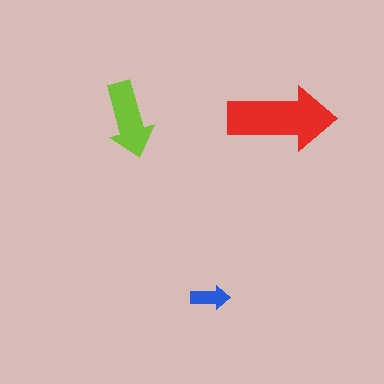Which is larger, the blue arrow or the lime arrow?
The lime one.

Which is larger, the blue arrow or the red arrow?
The red one.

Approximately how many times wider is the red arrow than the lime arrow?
About 1.5 times wider.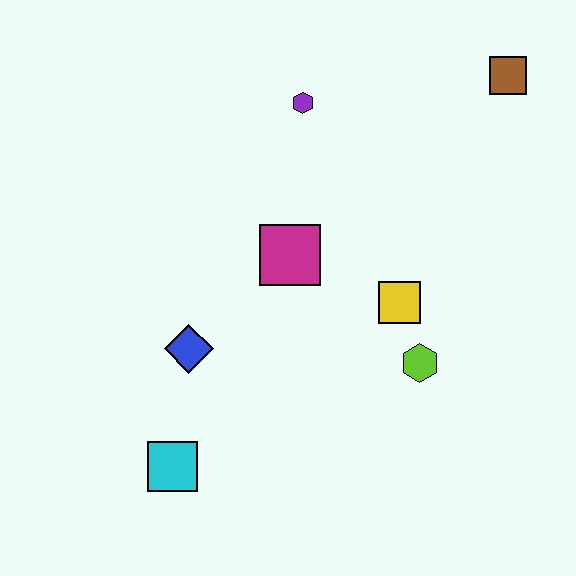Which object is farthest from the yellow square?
The cyan square is farthest from the yellow square.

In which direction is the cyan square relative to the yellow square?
The cyan square is to the left of the yellow square.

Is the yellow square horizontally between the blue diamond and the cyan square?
No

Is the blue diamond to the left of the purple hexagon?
Yes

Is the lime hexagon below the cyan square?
No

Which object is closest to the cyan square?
The blue diamond is closest to the cyan square.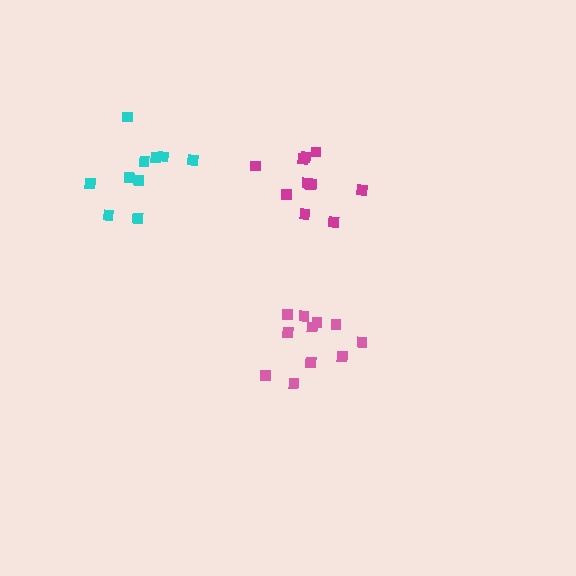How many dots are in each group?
Group 1: 10 dots, Group 2: 11 dots, Group 3: 10 dots (31 total).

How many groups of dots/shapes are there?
There are 3 groups.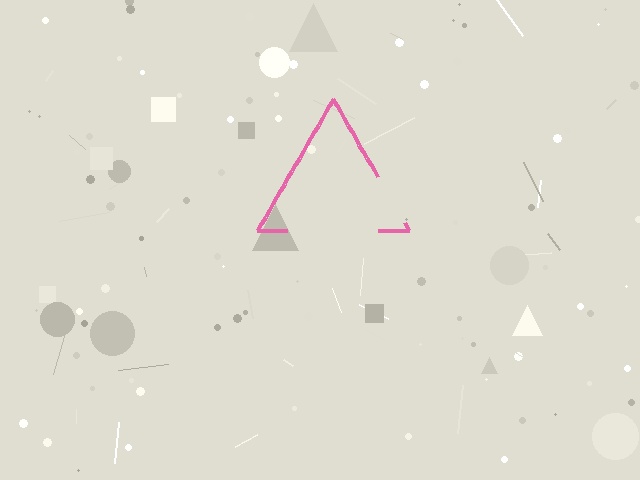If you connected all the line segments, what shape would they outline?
They would outline a triangle.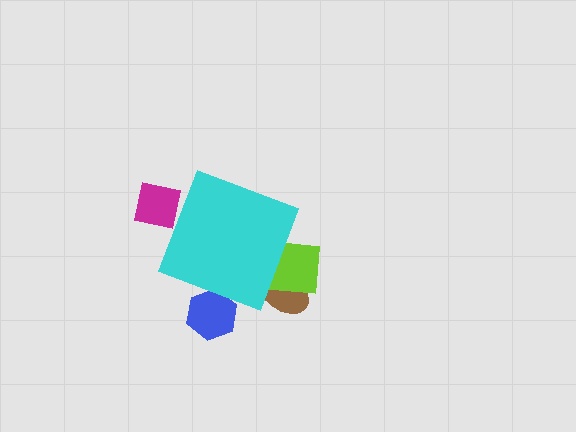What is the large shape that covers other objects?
A cyan diamond.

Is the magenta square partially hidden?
Yes, the magenta square is partially hidden behind the cyan diamond.